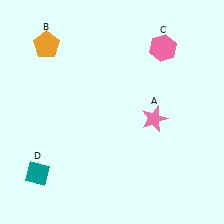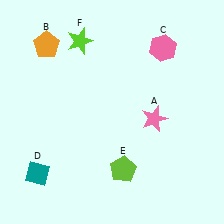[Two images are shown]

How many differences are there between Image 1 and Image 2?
There are 2 differences between the two images.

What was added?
A lime pentagon (E), a lime star (F) were added in Image 2.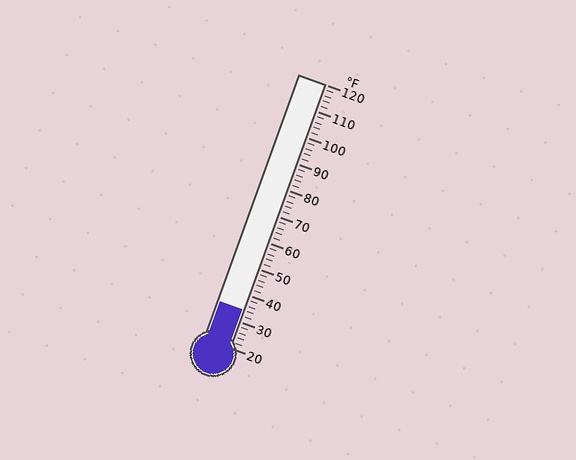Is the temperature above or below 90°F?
The temperature is below 90°F.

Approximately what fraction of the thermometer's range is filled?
The thermometer is filled to approximately 15% of its range.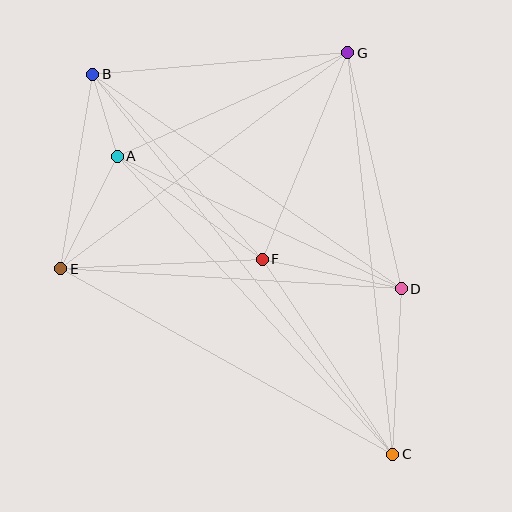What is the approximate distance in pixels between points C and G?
The distance between C and G is approximately 404 pixels.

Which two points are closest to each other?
Points A and B are closest to each other.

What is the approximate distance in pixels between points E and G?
The distance between E and G is approximately 359 pixels.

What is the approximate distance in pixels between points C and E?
The distance between C and E is approximately 380 pixels.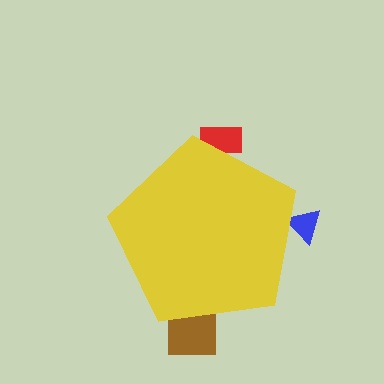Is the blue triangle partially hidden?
Yes, the blue triangle is partially hidden behind the yellow pentagon.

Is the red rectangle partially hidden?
Yes, the red rectangle is partially hidden behind the yellow pentagon.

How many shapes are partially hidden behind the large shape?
3 shapes are partially hidden.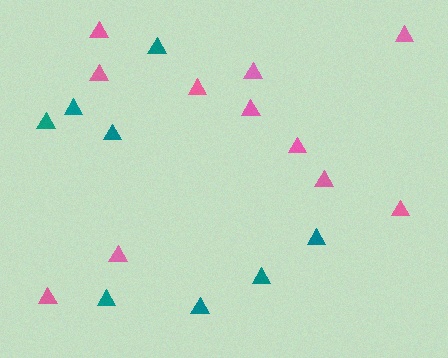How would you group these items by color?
There are 2 groups: one group of teal triangles (8) and one group of pink triangles (11).